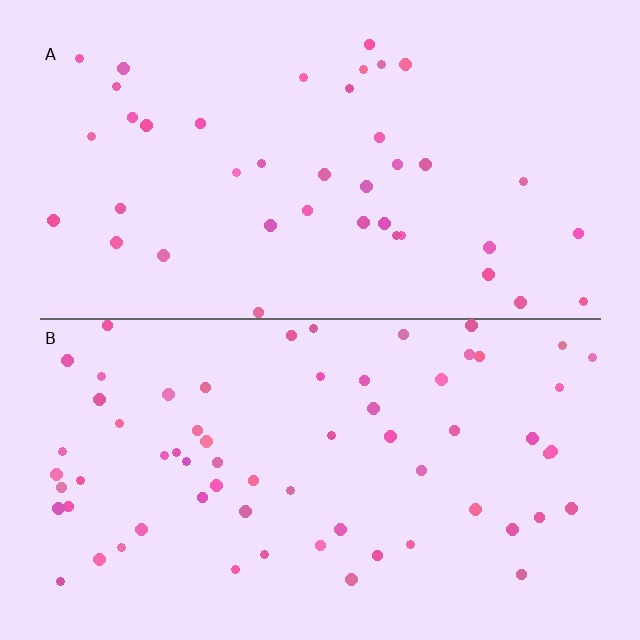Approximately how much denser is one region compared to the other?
Approximately 1.6× — region B over region A.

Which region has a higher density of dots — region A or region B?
B (the bottom).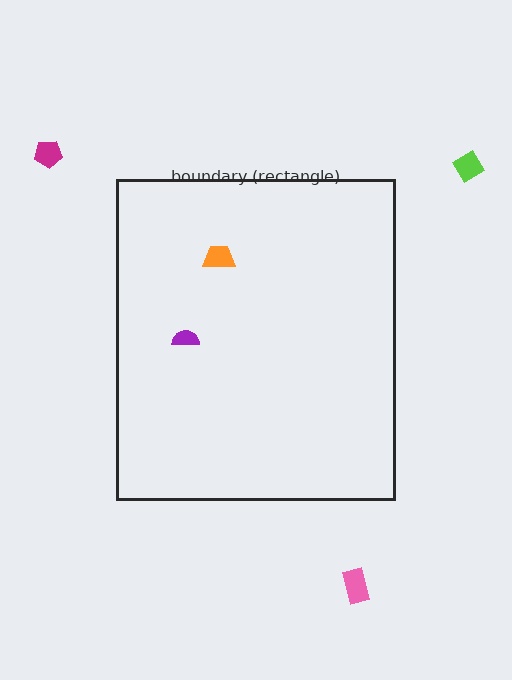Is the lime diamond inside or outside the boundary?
Outside.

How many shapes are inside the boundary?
2 inside, 3 outside.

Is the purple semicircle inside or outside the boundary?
Inside.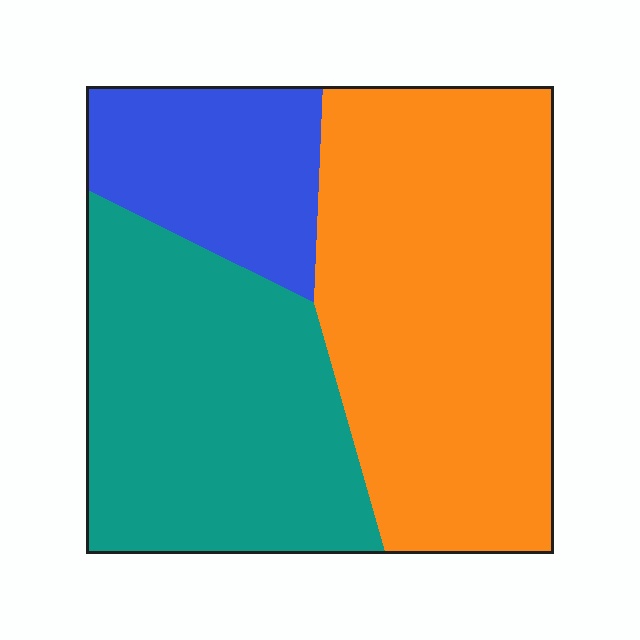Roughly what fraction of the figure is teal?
Teal takes up between a third and a half of the figure.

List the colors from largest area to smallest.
From largest to smallest: orange, teal, blue.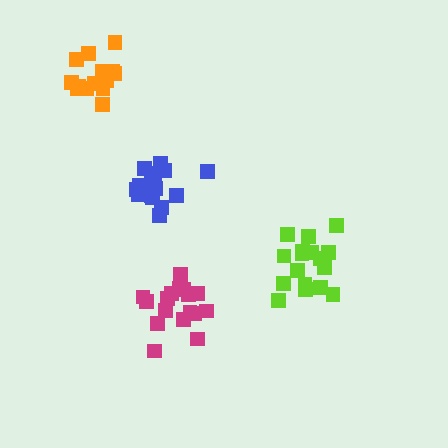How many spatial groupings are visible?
There are 4 spatial groupings.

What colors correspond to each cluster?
The clusters are colored: blue, lime, orange, magenta.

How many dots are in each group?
Group 1: 17 dots, Group 2: 17 dots, Group 3: 14 dots, Group 4: 17 dots (65 total).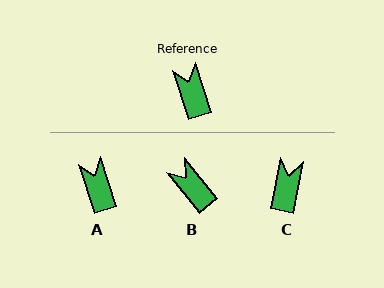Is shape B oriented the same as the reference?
No, it is off by about 21 degrees.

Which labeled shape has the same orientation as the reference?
A.